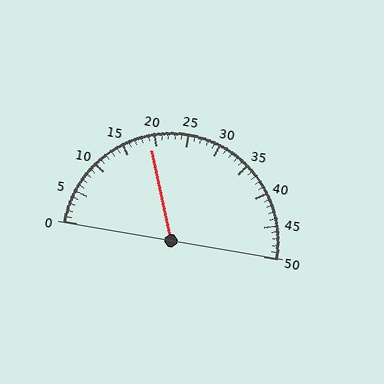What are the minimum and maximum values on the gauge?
The gauge ranges from 0 to 50.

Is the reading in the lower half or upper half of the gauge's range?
The reading is in the lower half of the range (0 to 50).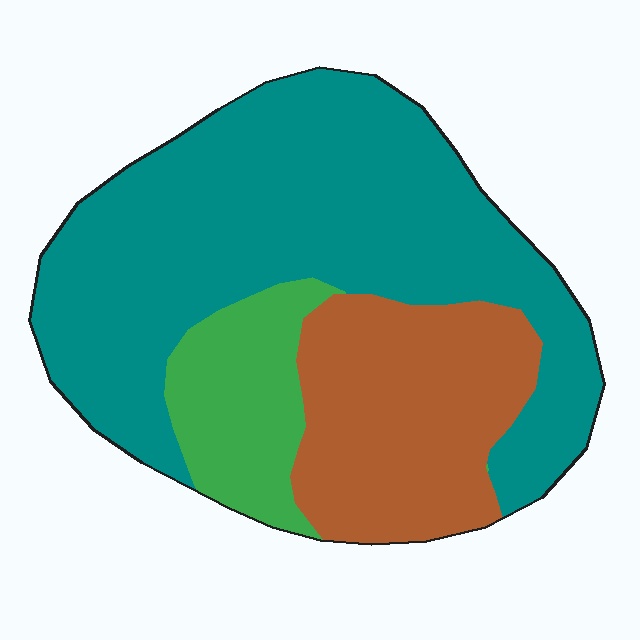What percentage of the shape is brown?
Brown takes up between a quarter and a half of the shape.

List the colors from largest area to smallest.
From largest to smallest: teal, brown, green.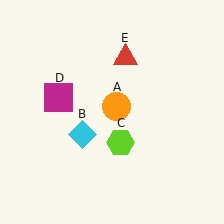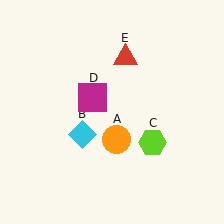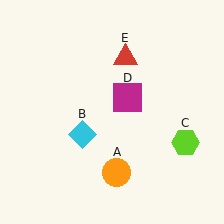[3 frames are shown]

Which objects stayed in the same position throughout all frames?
Cyan diamond (object B) and red triangle (object E) remained stationary.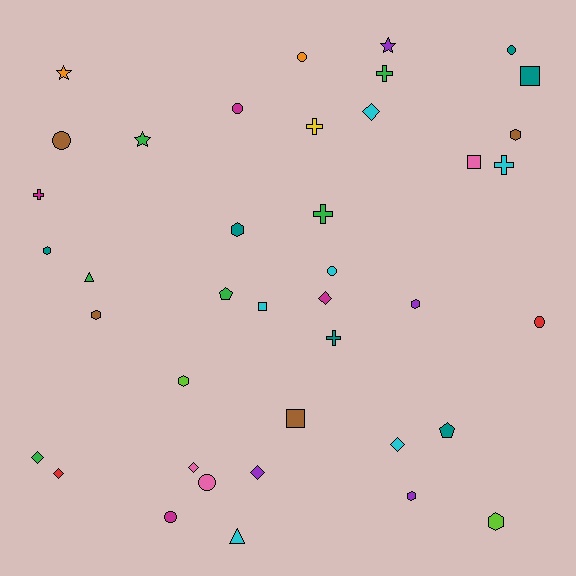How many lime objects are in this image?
There are 2 lime objects.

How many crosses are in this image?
There are 6 crosses.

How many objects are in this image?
There are 40 objects.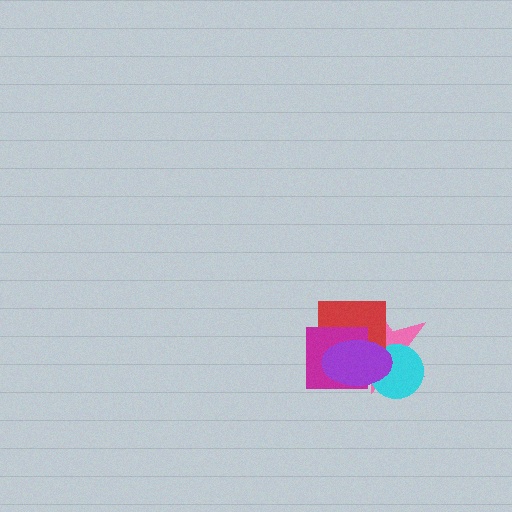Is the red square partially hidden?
Yes, it is partially covered by another shape.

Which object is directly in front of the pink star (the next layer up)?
The cyan circle is directly in front of the pink star.